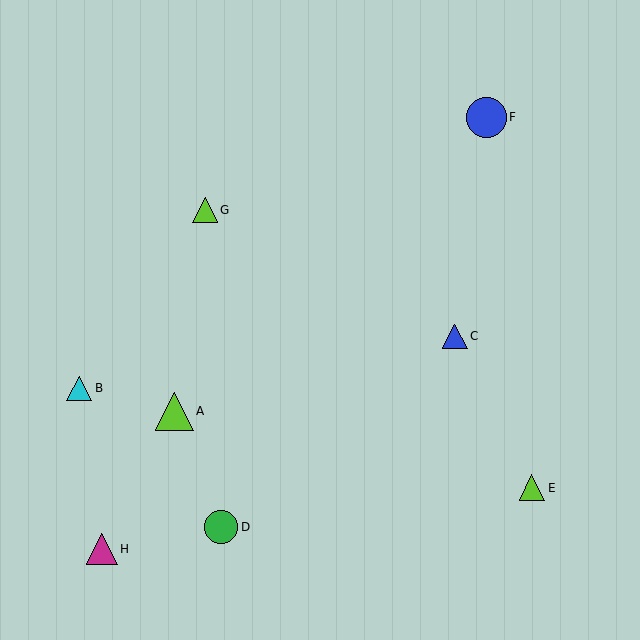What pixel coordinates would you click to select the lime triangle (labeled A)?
Click at (174, 411) to select the lime triangle A.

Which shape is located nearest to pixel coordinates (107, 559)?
The magenta triangle (labeled H) at (102, 549) is nearest to that location.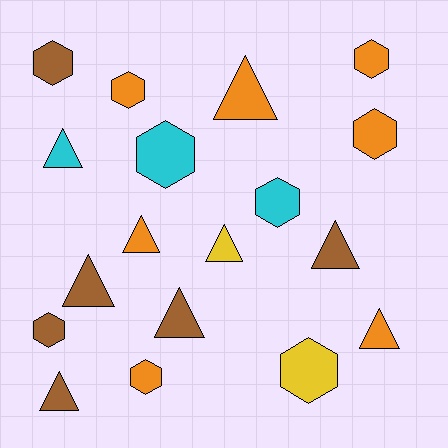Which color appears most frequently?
Orange, with 7 objects.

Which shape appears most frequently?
Triangle, with 9 objects.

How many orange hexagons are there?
There are 4 orange hexagons.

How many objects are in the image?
There are 18 objects.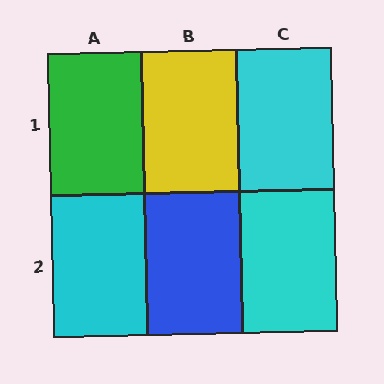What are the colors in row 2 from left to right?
Cyan, blue, cyan.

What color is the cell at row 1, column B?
Yellow.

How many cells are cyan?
3 cells are cyan.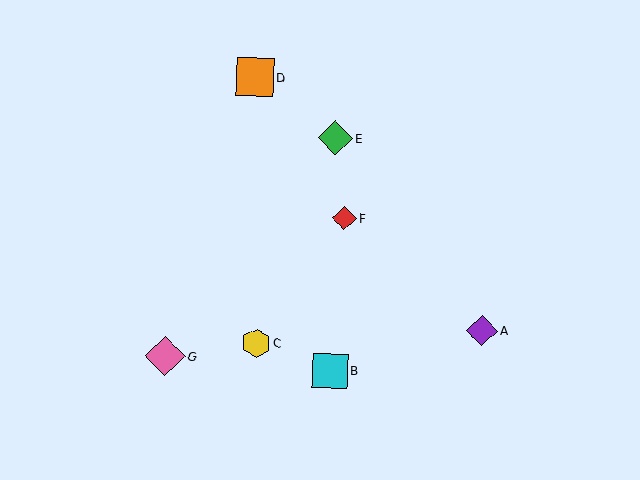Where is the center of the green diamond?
The center of the green diamond is at (335, 138).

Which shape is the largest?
The pink diamond (labeled G) is the largest.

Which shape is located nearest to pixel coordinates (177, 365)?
The pink diamond (labeled G) at (165, 356) is nearest to that location.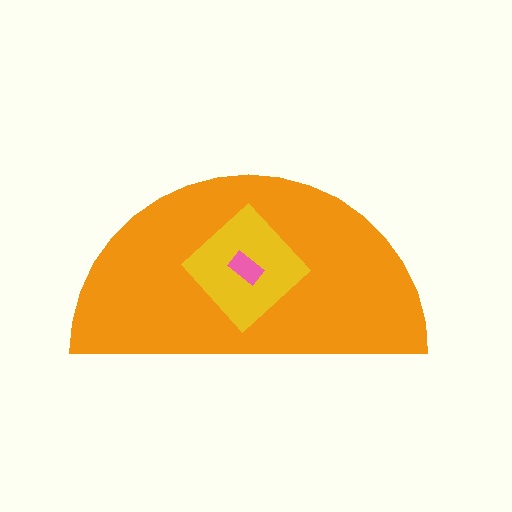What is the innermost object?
The pink rectangle.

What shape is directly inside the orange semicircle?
The yellow diamond.